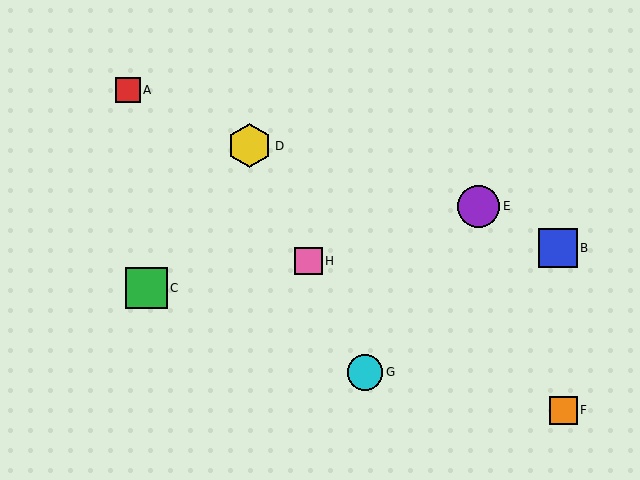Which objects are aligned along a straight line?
Objects D, G, H are aligned along a straight line.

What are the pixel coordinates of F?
Object F is at (563, 410).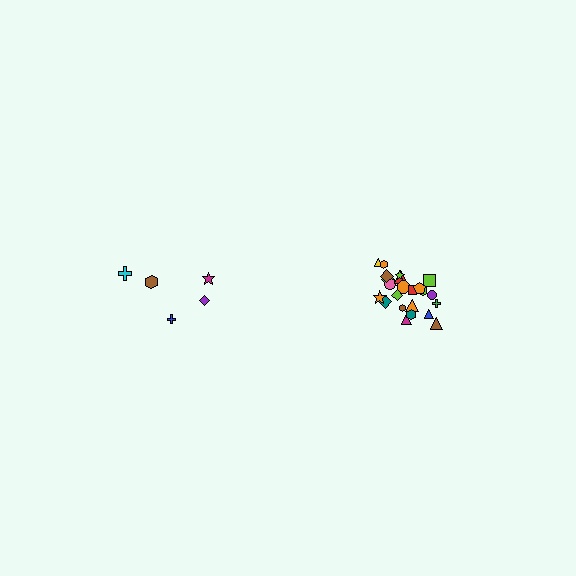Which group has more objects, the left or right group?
The right group.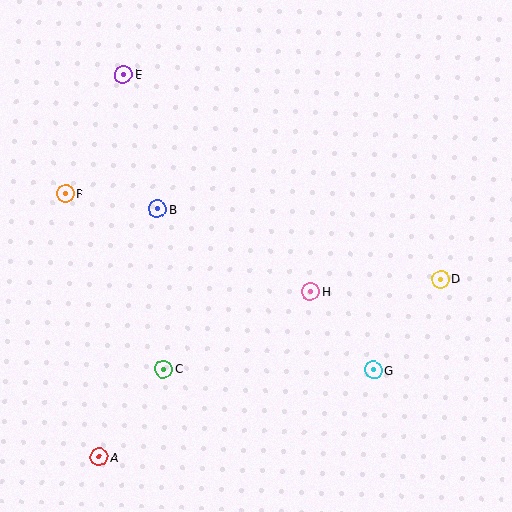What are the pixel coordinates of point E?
Point E is at (123, 74).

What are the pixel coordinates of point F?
Point F is at (65, 194).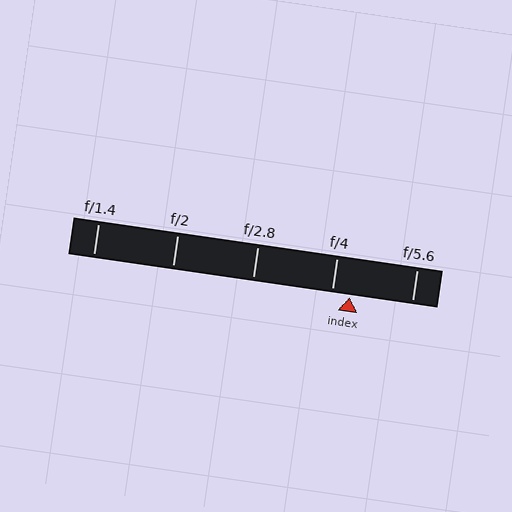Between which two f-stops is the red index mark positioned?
The index mark is between f/4 and f/5.6.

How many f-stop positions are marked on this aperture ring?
There are 5 f-stop positions marked.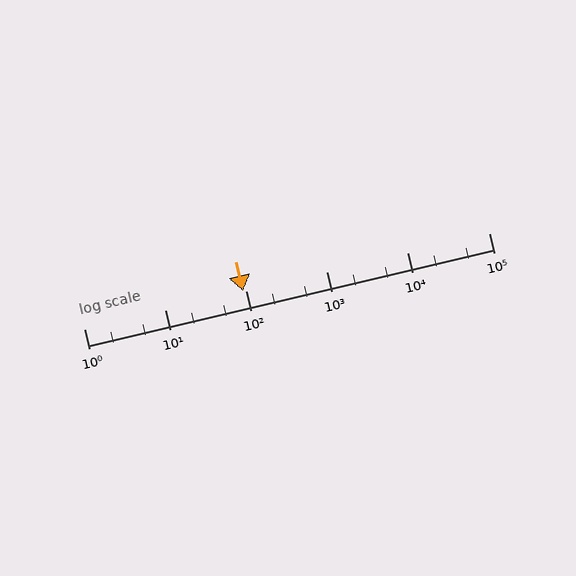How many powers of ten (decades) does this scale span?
The scale spans 5 decades, from 1 to 100000.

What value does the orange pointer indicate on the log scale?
The pointer indicates approximately 92.